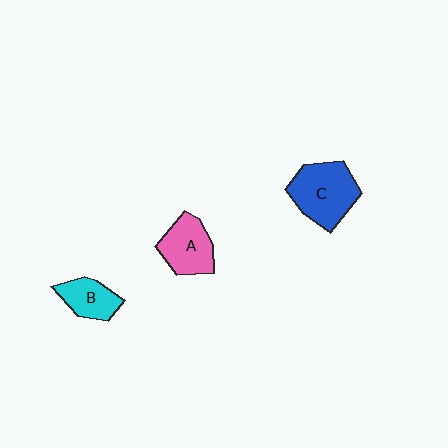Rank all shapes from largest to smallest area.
From largest to smallest: C (blue), A (pink), B (cyan).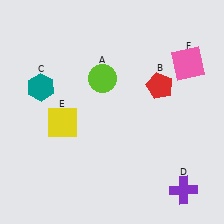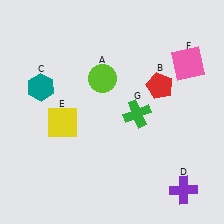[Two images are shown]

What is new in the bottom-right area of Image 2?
A green cross (G) was added in the bottom-right area of Image 2.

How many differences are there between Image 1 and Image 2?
There is 1 difference between the two images.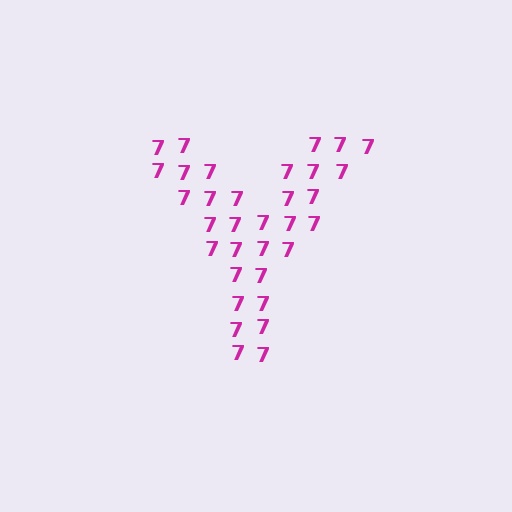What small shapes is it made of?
It is made of small digit 7's.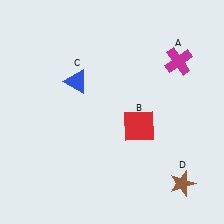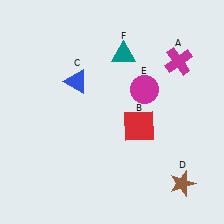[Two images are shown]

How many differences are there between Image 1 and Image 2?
There are 2 differences between the two images.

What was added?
A magenta circle (E), a teal triangle (F) were added in Image 2.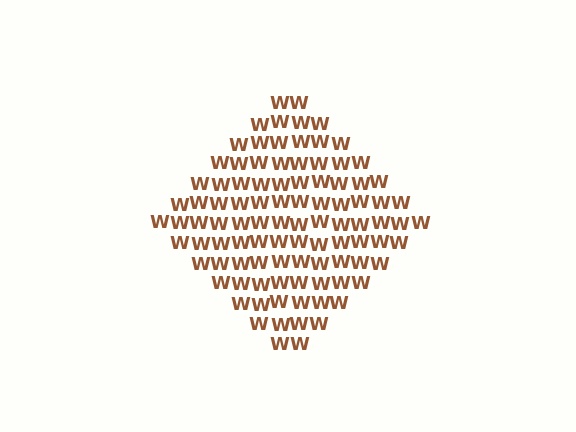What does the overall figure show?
The overall figure shows a diamond.